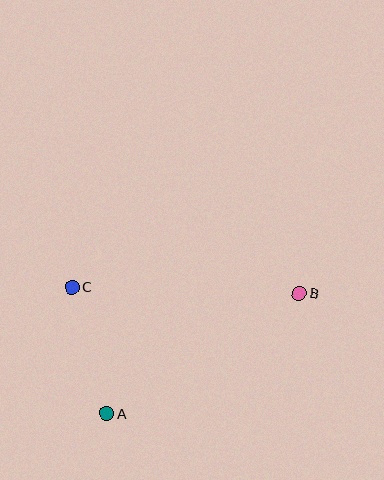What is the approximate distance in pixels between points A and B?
The distance between A and B is approximately 227 pixels.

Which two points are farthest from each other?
Points B and C are farthest from each other.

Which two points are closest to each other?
Points A and C are closest to each other.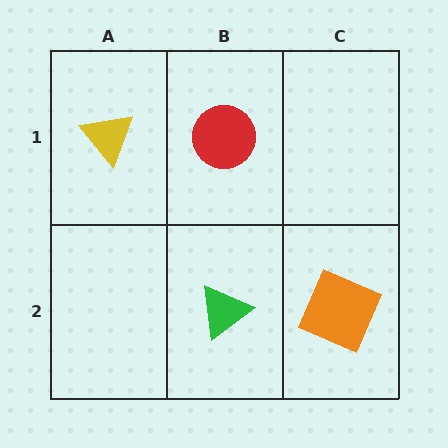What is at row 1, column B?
A red circle.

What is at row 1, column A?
A yellow triangle.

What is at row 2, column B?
A green triangle.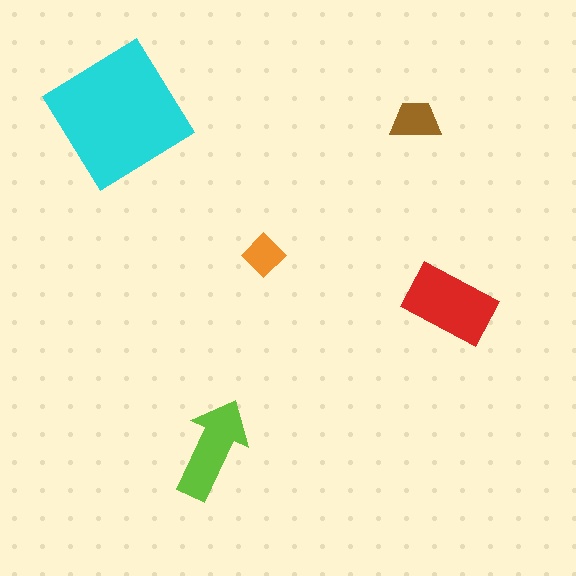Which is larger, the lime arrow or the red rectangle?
The red rectangle.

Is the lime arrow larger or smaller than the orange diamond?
Larger.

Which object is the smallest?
The orange diamond.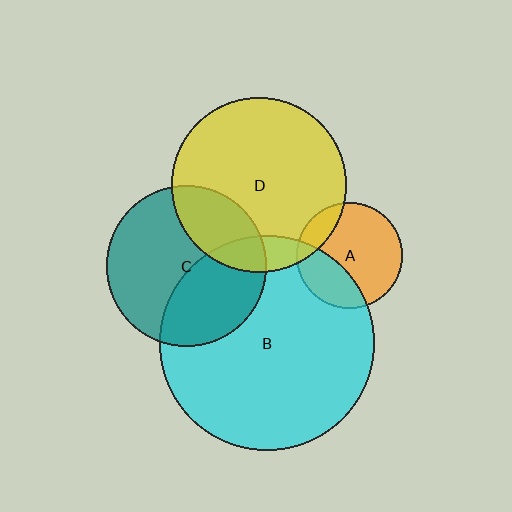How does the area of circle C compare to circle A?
Approximately 2.3 times.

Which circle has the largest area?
Circle B (cyan).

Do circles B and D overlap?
Yes.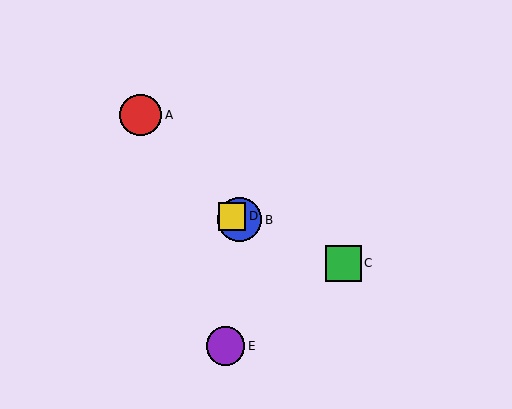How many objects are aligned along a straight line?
3 objects (B, C, D) are aligned along a straight line.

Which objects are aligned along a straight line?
Objects B, C, D are aligned along a straight line.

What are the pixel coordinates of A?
Object A is at (141, 115).